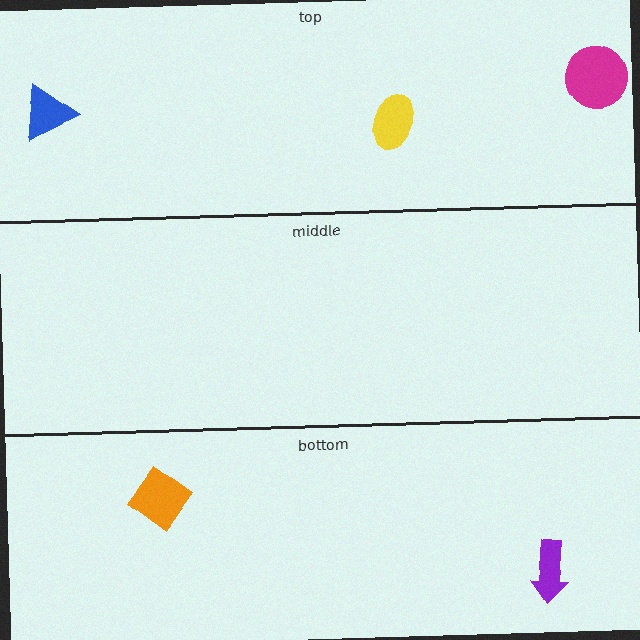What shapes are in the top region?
The yellow ellipse, the blue triangle, the magenta circle.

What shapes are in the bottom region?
The purple arrow, the orange diamond.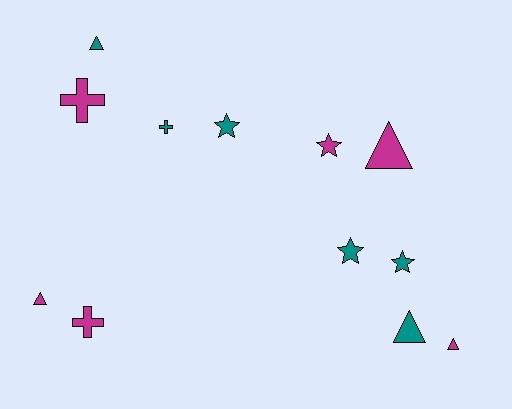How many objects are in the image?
There are 12 objects.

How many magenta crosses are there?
There are 2 magenta crosses.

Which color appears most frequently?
Teal, with 6 objects.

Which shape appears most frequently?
Triangle, with 5 objects.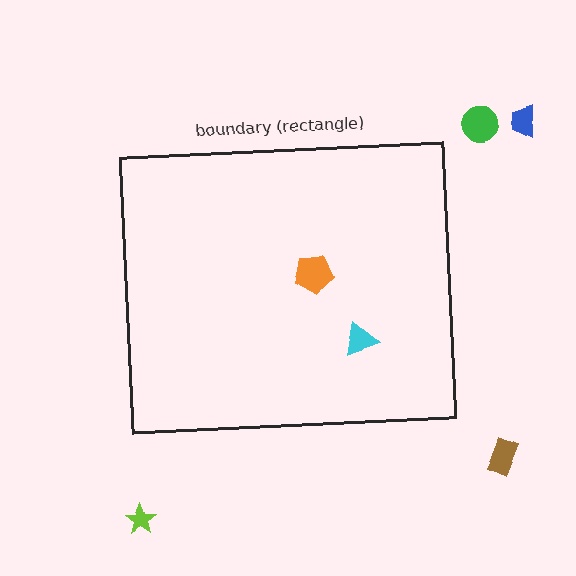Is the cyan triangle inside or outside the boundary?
Inside.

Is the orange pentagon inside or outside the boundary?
Inside.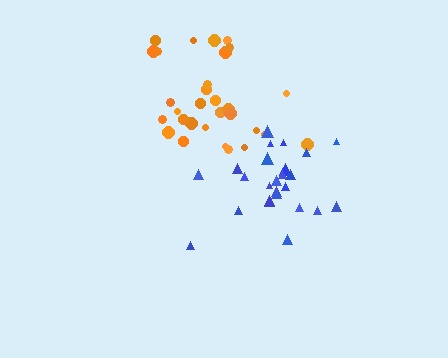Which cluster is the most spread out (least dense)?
Orange.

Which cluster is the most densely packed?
Blue.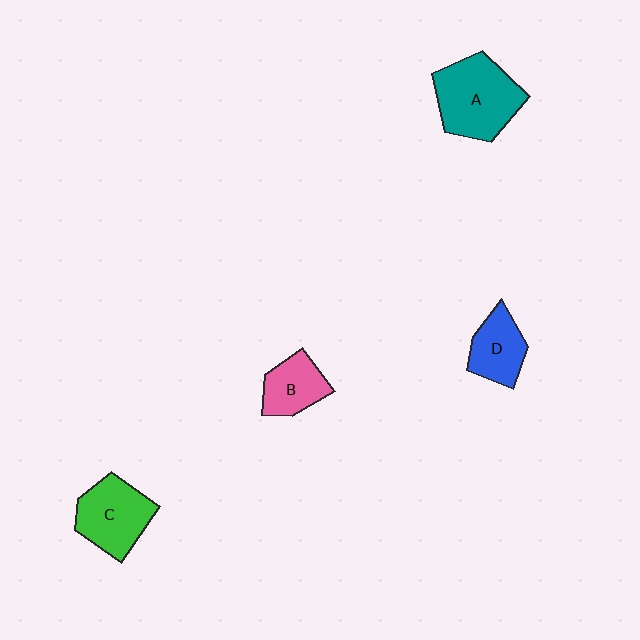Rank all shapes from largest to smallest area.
From largest to smallest: A (teal), C (green), D (blue), B (pink).